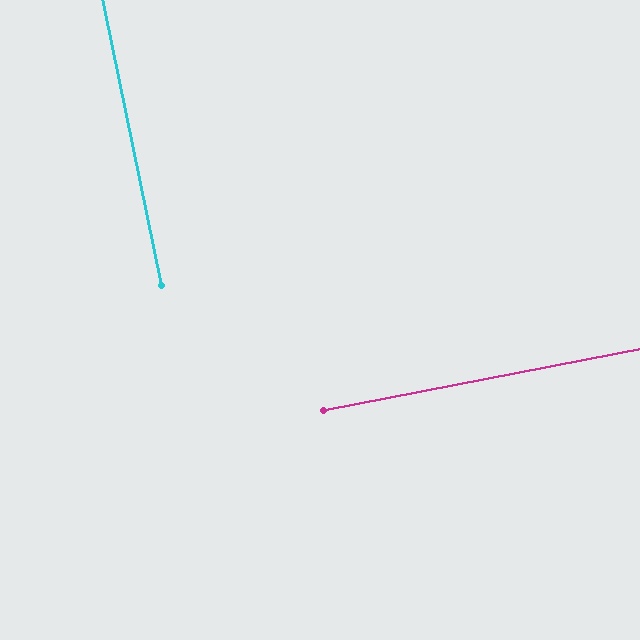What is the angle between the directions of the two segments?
Approximately 89 degrees.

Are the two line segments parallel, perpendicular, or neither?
Perpendicular — they meet at approximately 89°.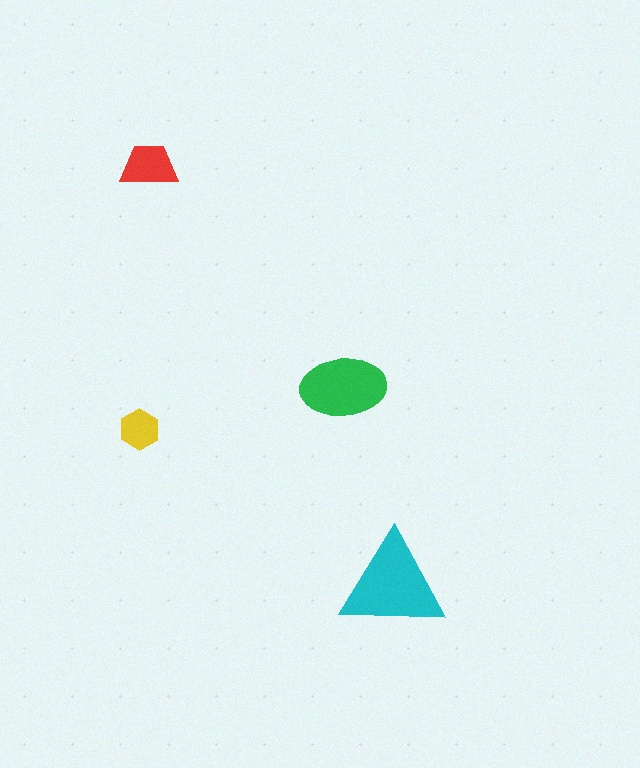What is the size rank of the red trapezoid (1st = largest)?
3rd.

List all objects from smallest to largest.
The yellow hexagon, the red trapezoid, the green ellipse, the cyan triangle.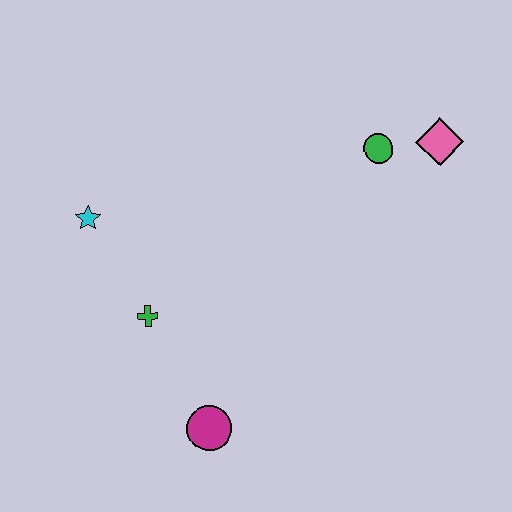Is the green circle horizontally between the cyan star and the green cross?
No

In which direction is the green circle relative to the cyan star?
The green circle is to the right of the cyan star.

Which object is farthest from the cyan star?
The pink diamond is farthest from the cyan star.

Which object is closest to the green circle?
The pink diamond is closest to the green circle.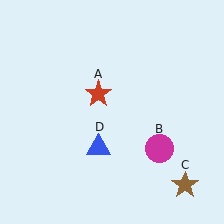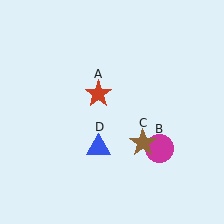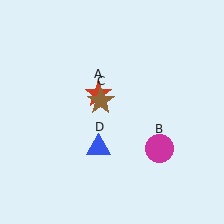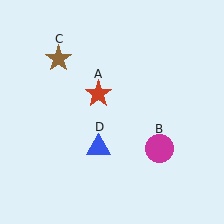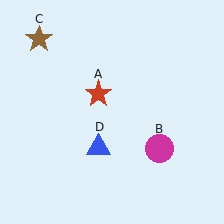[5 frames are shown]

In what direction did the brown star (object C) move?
The brown star (object C) moved up and to the left.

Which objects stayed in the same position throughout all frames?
Red star (object A) and magenta circle (object B) and blue triangle (object D) remained stationary.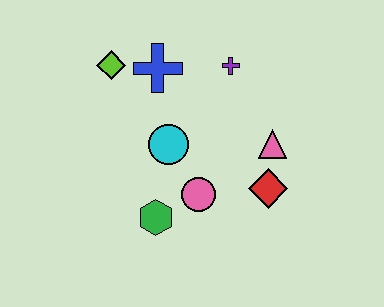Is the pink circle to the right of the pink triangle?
No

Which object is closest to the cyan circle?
The pink circle is closest to the cyan circle.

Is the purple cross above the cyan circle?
Yes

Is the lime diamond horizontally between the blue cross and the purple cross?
No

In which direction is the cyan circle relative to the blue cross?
The cyan circle is below the blue cross.